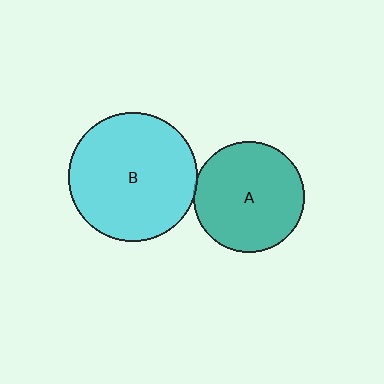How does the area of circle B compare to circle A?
Approximately 1.4 times.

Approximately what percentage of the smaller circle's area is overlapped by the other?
Approximately 5%.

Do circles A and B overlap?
Yes.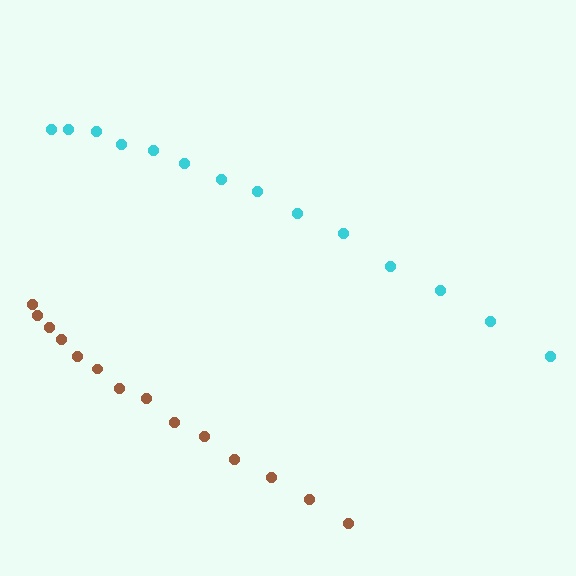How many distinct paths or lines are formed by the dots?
There are 2 distinct paths.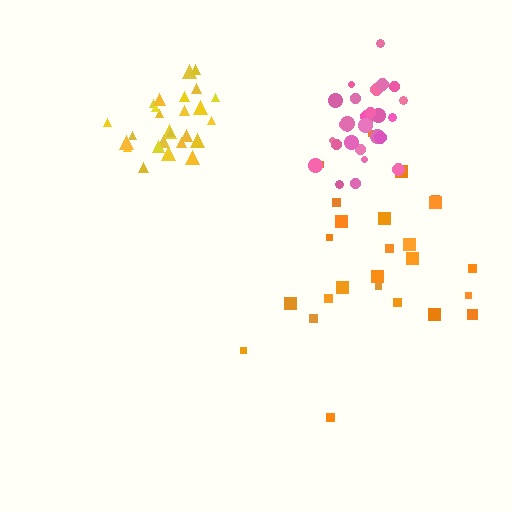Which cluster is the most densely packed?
Yellow.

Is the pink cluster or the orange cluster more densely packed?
Pink.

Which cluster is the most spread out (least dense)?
Orange.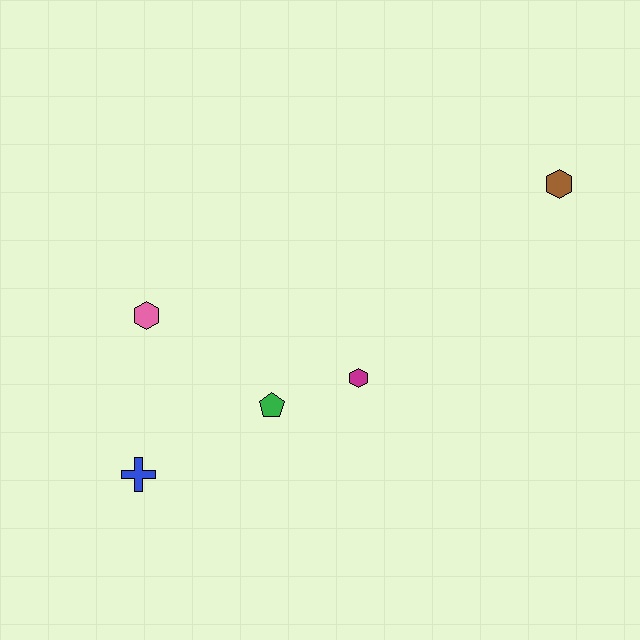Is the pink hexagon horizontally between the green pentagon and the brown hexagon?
No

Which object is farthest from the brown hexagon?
The blue cross is farthest from the brown hexagon.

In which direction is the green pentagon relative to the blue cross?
The green pentagon is to the right of the blue cross.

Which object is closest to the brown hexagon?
The magenta hexagon is closest to the brown hexagon.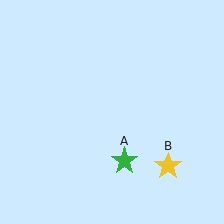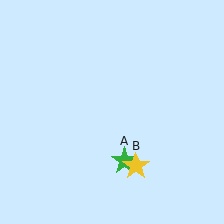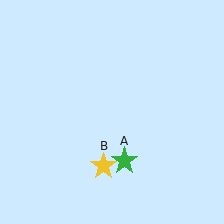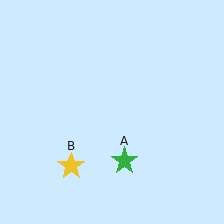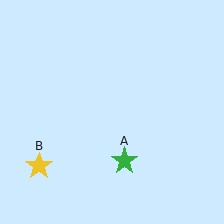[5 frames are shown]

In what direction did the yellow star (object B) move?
The yellow star (object B) moved left.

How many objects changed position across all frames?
1 object changed position: yellow star (object B).